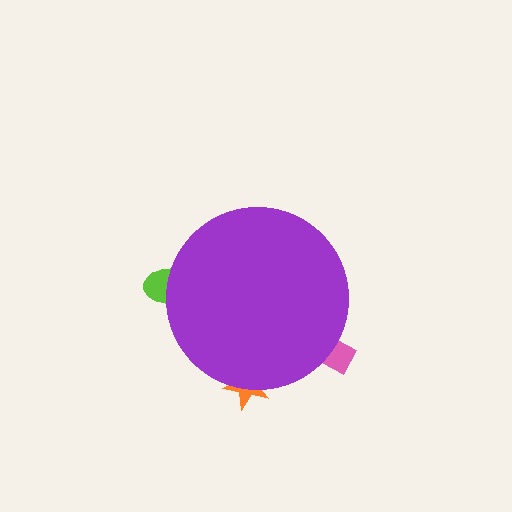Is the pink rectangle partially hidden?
Yes, the pink rectangle is partially hidden behind the purple circle.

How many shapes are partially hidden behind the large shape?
3 shapes are partially hidden.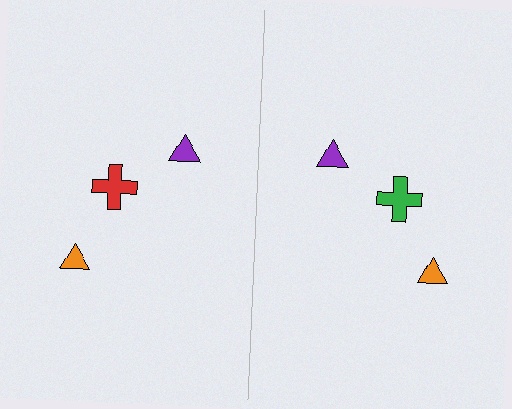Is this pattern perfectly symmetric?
No, the pattern is not perfectly symmetric. The green cross on the right side breaks the symmetry — its mirror counterpart is red.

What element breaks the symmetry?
The green cross on the right side breaks the symmetry — its mirror counterpart is red.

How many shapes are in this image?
There are 6 shapes in this image.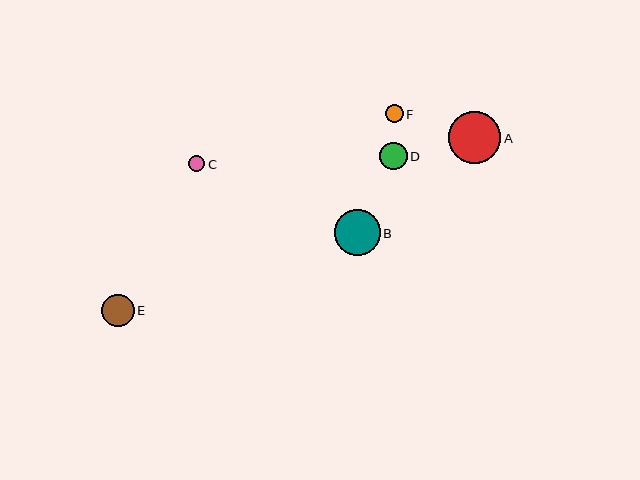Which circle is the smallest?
Circle C is the smallest with a size of approximately 16 pixels.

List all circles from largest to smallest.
From largest to smallest: A, B, E, D, F, C.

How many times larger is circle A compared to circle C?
Circle A is approximately 3.3 times the size of circle C.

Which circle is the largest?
Circle A is the largest with a size of approximately 52 pixels.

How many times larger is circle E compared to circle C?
Circle E is approximately 2.1 times the size of circle C.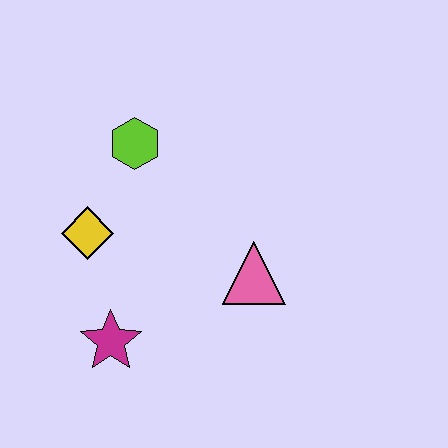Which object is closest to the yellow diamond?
The lime hexagon is closest to the yellow diamond.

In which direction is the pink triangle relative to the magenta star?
The pink triangle is to the right of the magenta star.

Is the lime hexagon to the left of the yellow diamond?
No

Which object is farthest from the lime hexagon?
The magenta star is farthest from the lime hexagon.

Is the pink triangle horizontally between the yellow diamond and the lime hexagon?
No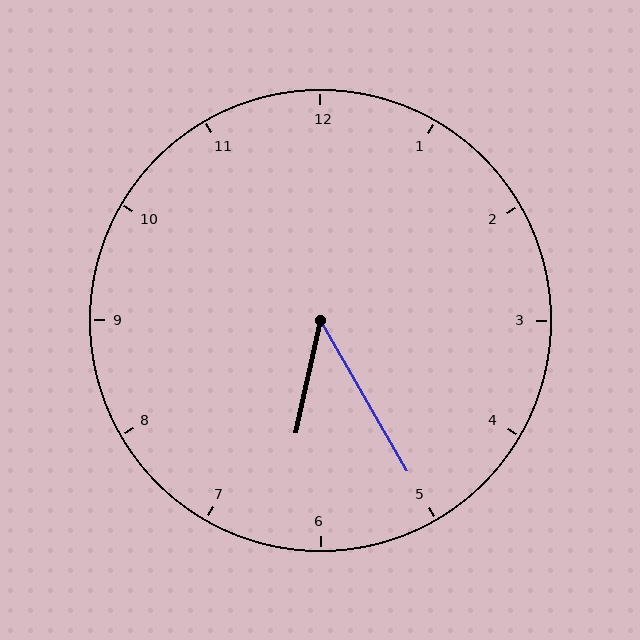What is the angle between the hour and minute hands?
Approximately 42 degrees.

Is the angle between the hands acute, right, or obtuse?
It is acute.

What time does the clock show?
6:25.